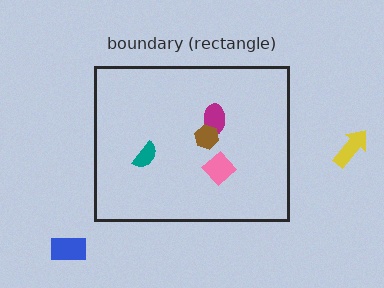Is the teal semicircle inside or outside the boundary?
Inside.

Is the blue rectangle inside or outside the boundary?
Outside.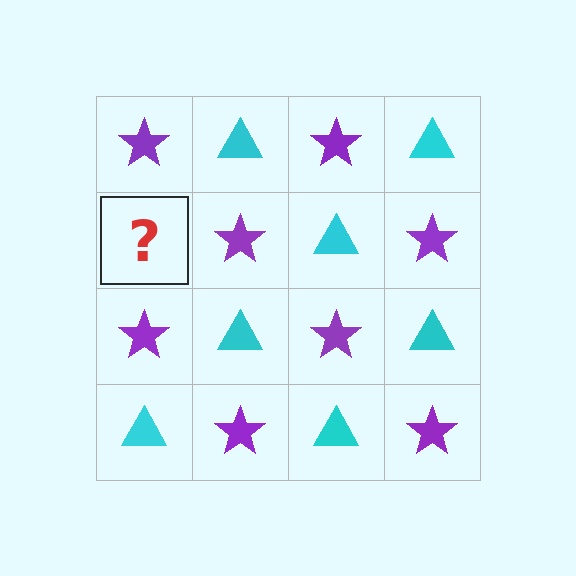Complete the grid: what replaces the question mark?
The question mark should be replaced with a cyan triangle.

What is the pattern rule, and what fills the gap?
The rule is that it alternates purple star and cyan triangle in a checkerboard pattern. The gap should be filled with a cyan triangle.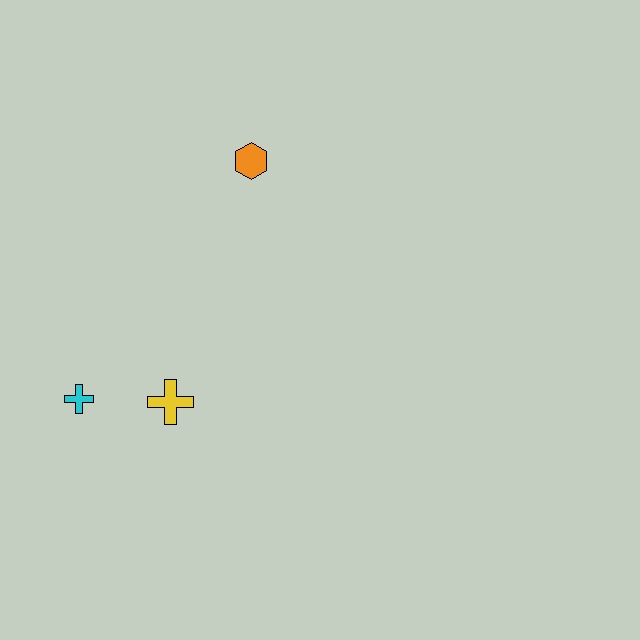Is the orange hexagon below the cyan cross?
No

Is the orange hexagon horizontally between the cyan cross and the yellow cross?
No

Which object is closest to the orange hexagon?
The yellow cross is closest to the orange hexagon.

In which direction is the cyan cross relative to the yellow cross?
The cyan cross is to the left of the yellow cross.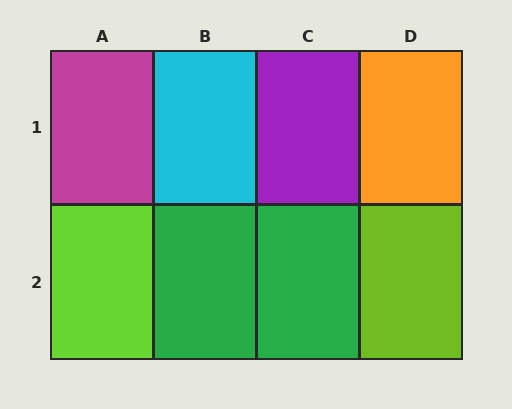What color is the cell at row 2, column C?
Green.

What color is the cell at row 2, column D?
Lime.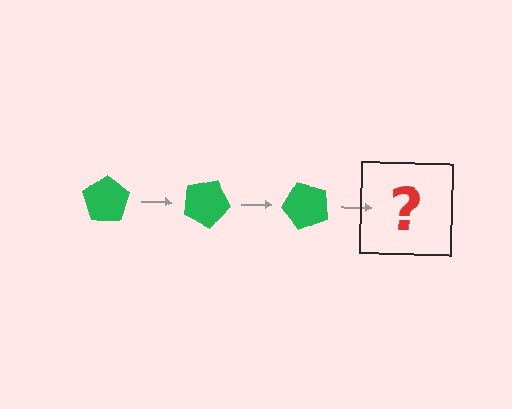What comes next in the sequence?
The next element should be a green pentagon rotated 75 degrees.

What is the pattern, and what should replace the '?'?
The pattern is that the pentagon rotates 25 degrees each step. The '?' should be a green pentagon rotated 75 degrees.